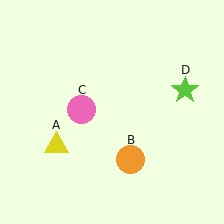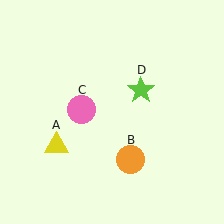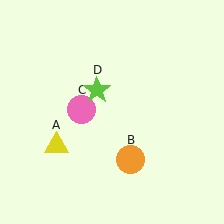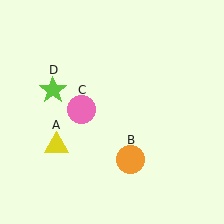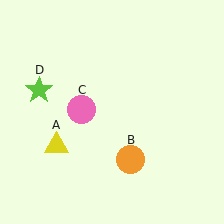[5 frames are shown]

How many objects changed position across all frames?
1 object changed position: lime star (object D).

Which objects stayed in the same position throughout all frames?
Yellow triangle (object A) and orange circle (object B) and pink circle (object C) remained stationary.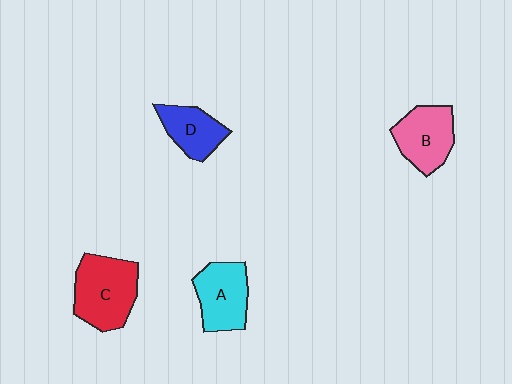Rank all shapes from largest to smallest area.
From largest to smallest: C (red), A (cyan), B (pink), D (blue).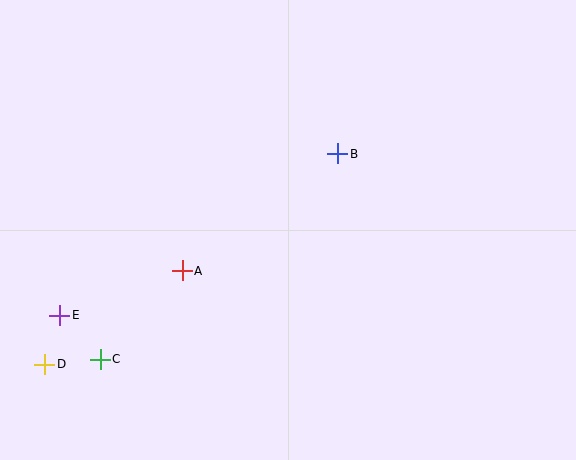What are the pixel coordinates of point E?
Point E is at (60, 315).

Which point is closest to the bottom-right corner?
Point B is closest to the bottom-right corner.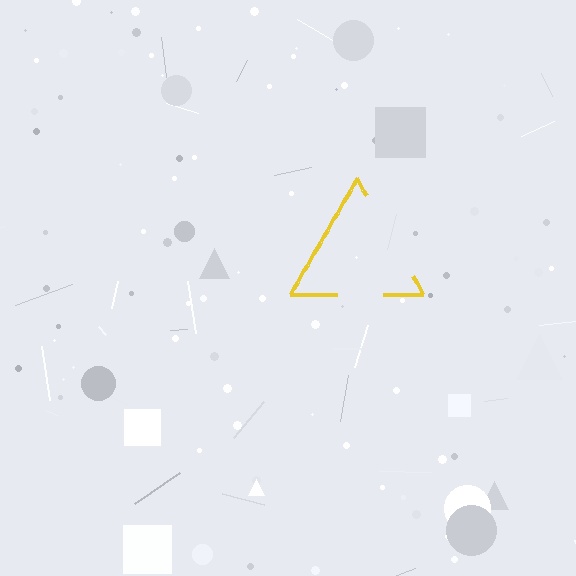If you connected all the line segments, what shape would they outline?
They would outline a triangle.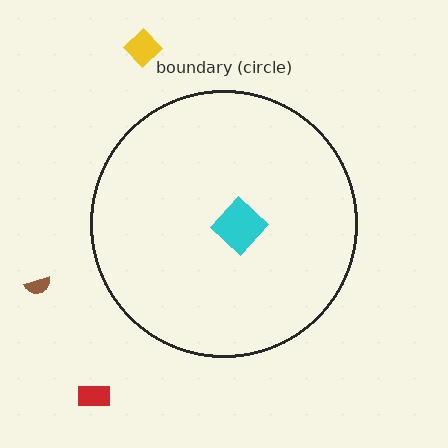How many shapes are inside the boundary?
1 inside, 3 outside.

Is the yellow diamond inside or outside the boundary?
Outside.